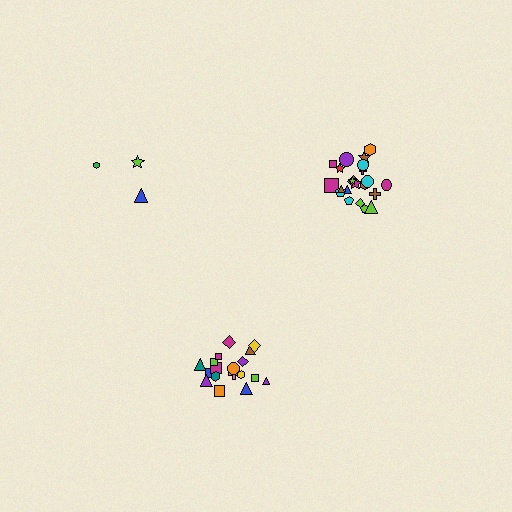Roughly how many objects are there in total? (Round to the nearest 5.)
Roughly 45 objects in total.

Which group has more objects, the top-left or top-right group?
The top-right group.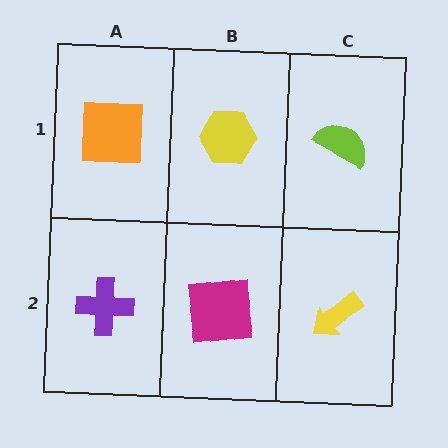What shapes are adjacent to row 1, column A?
A purple cross (row 2, column A), a yellow hexagon (row 1, column B).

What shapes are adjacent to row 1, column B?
A magenta square (row 2, column B), an orange square (row 1, column A), a lime semicircle (row 1, column C).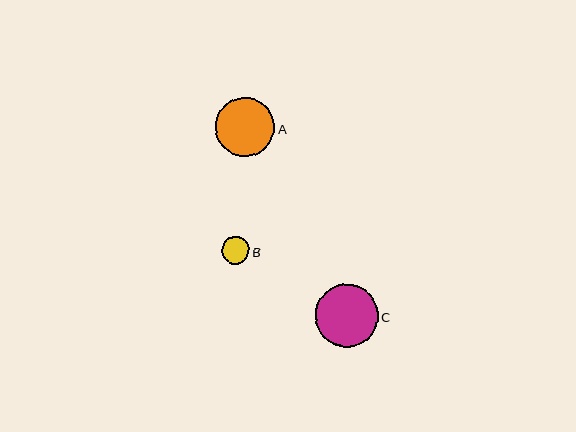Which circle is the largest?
Circle C is the largest with a size of approximately 63 pixels.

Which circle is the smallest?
Circle B is the smallest with a size of approximately 28 pixels.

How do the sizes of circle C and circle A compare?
Circle C and circle A are approximately the same size.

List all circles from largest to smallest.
From largest to smallest: C, A, B.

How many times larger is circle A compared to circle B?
Circle A is approximately 2.1 times the size of circle B.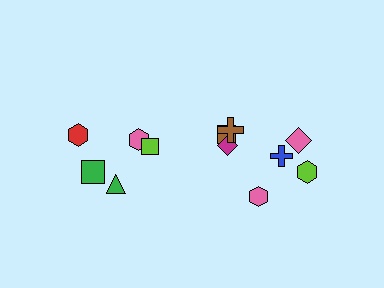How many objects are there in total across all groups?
There are 12 objects.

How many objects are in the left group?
There are 5 objects.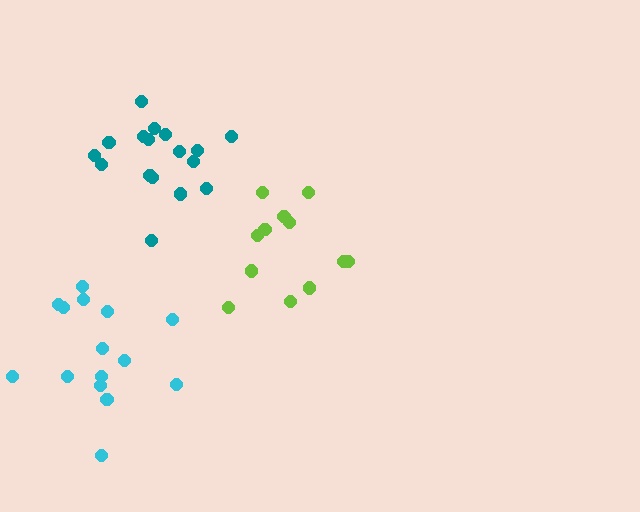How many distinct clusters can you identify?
There are 3 distinct clusters.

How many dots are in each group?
Group 1: 12 dots, Group 2: 17 dots, Group 3: 15 dots (44 total).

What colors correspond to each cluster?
The clusters are colored: lime, teal, cyan.